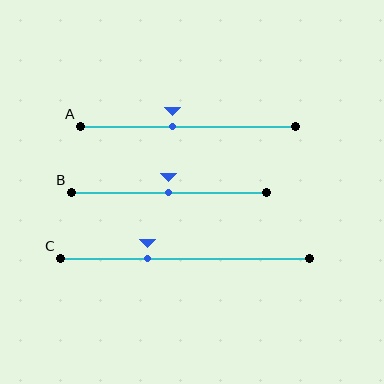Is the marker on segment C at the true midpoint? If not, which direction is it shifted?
No, the marker on segment C is shifted to the left by about 15% of the segment length.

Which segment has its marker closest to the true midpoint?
Segment B has its marker closest to the true midpoint.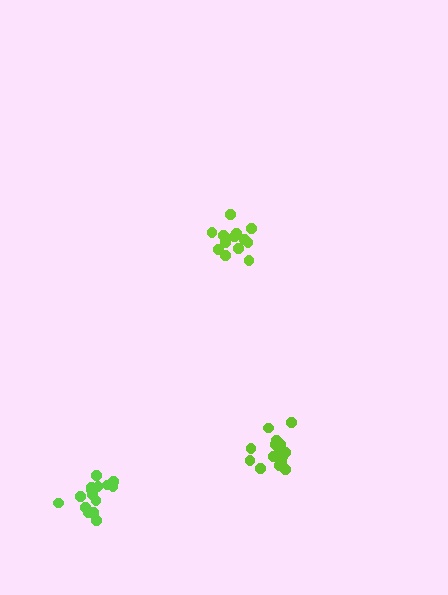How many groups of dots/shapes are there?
There are 3 groups.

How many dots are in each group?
Group 1: 14 dots, Group 2: 16 dots, Group 3: 17 dots (47 total).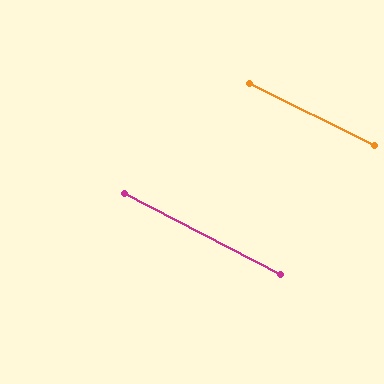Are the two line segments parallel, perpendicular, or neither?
Parallel — their directions differ by only 0.9°.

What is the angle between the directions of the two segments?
Approximately 1 degree.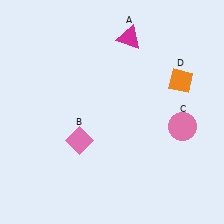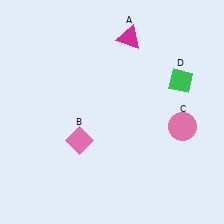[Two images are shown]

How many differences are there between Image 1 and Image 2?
There is 1 difference between the two images.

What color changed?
The diamond (D) changed from orange in Image 1 to green in Image 2.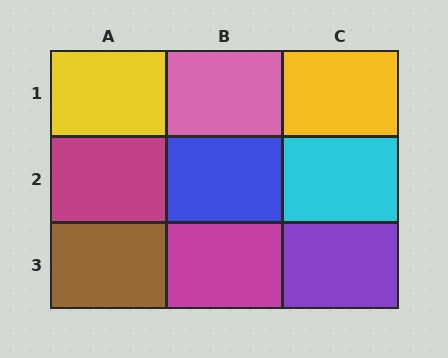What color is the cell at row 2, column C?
Cyan.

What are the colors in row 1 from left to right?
Yellow, pink, yellow.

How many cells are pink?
1 cell is pink.